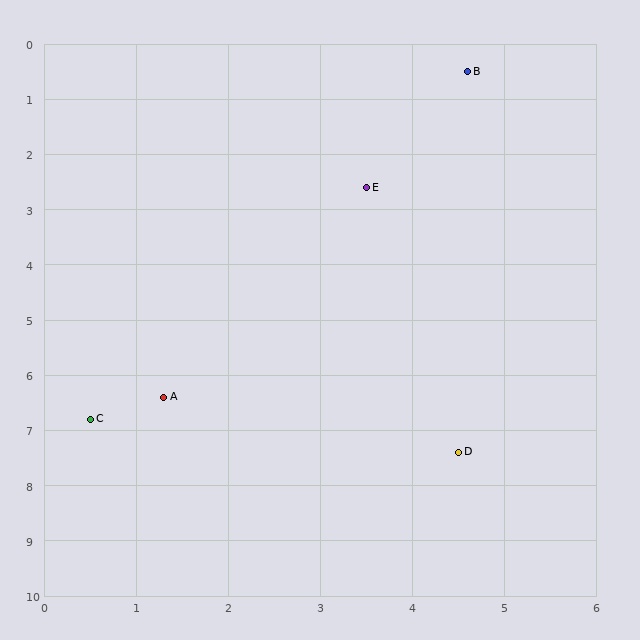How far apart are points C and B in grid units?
Points C and B are about 7.5 grid units apart.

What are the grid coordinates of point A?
Point A is at approximately (1.3, 6.4).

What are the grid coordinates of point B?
Point B is at approximately (4.6, 0.5).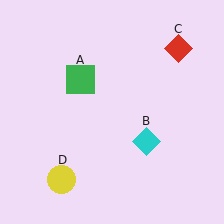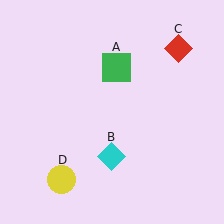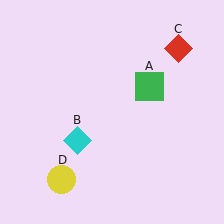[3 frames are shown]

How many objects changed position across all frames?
2 objects changed position: green square (object A), cyan diamond (object B).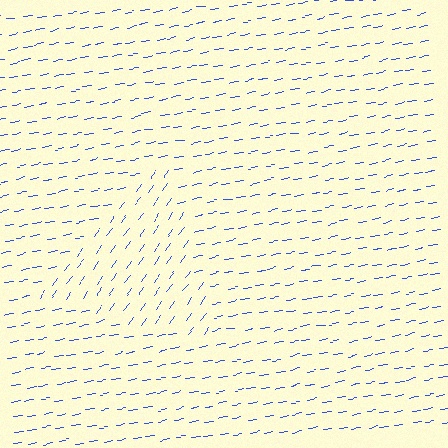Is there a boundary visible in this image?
Yes, there is a texture boundary formed by a change in line orientation.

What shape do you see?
I see a triangle.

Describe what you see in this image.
The image is filled with small blue line segments. A triangle region in the image has lines oriented differently from the surrounding lines, creating a visible texture boundary.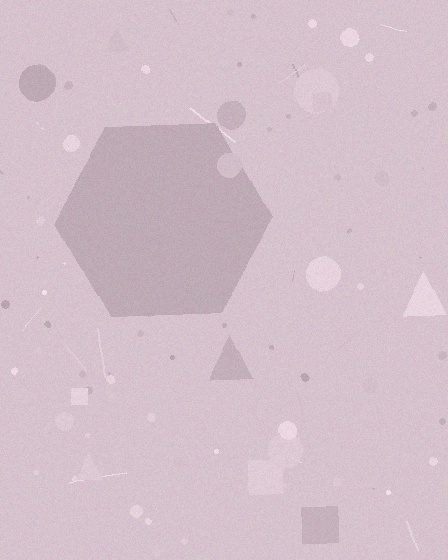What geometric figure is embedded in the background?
A hexagon is embedded in the background.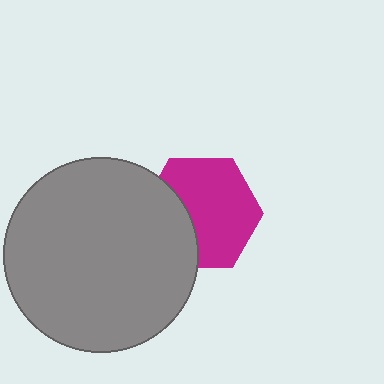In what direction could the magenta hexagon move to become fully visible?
The magenta hexagon could move right. That would shift it out from behind the gray circle entirely.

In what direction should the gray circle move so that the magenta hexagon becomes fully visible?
The gray circle should move left. That is the shortest direction to clear the overlap and leave the magenta hexagon fully visible.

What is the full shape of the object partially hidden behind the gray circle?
The partially hidden object is a magenta hexagon.